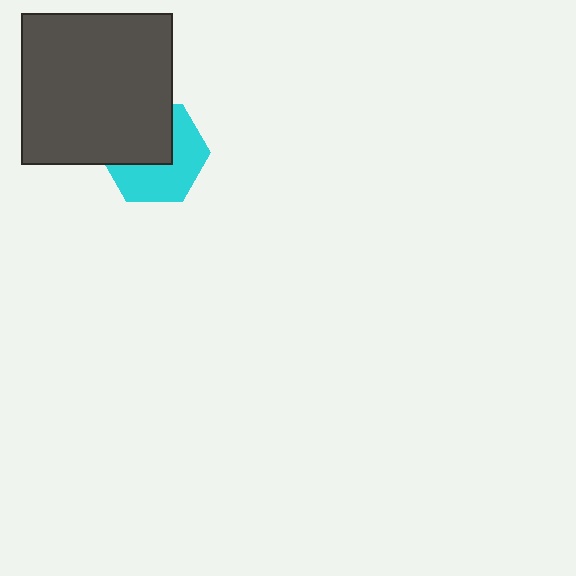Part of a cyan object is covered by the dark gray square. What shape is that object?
It is a hexagon.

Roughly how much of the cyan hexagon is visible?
About half of it is visible (roughly 53%).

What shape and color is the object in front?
The object in front is a dark gray square.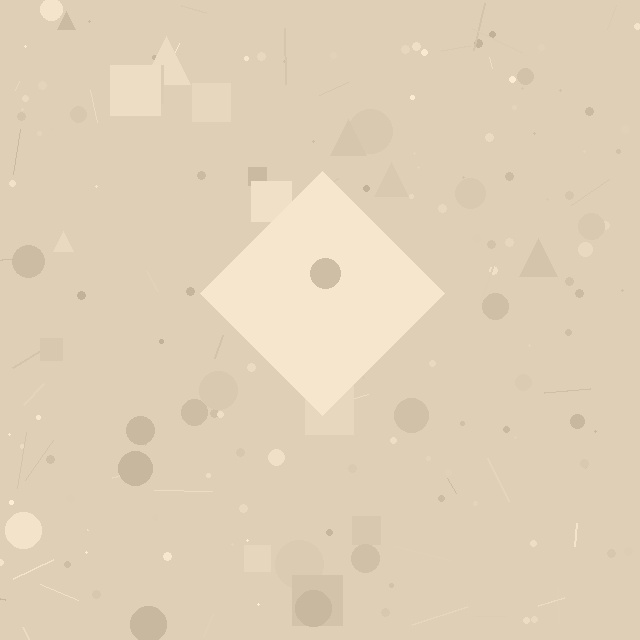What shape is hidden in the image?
A diamond is hidden in the image.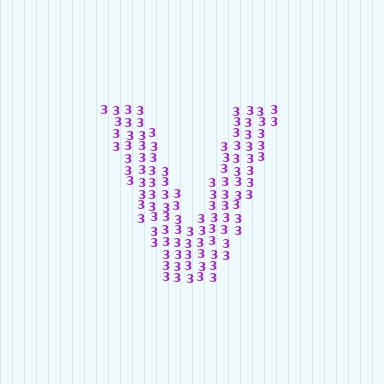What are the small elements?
The small elements are digit 3's.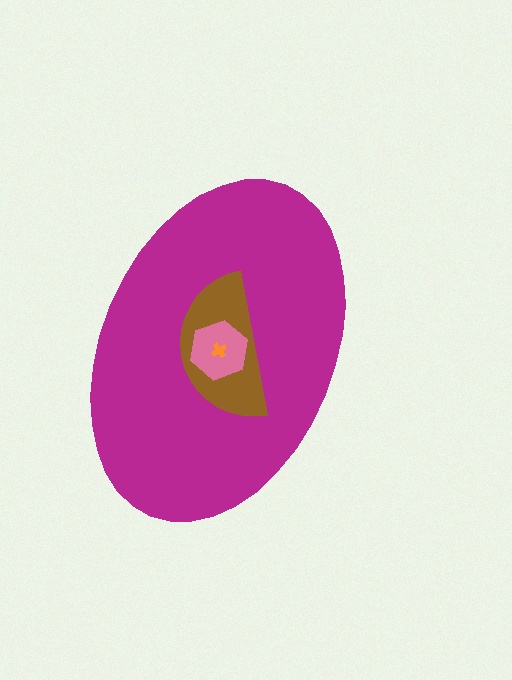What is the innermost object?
The orange cross.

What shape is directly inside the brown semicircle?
The pink hexagon.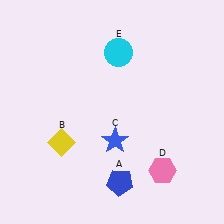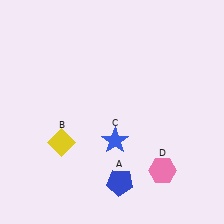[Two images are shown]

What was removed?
The cyan circle (E) was removed in Image 2.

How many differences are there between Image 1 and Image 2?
There is 1 difference between the two images.